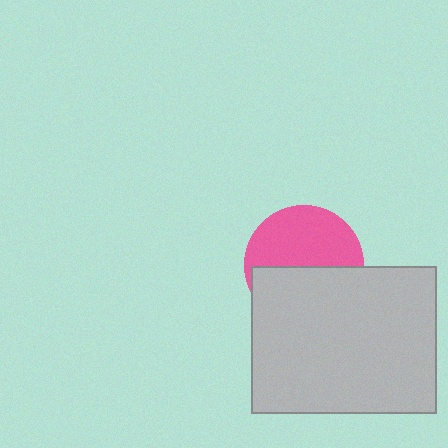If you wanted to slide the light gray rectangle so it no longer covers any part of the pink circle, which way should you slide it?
Slide it down — that is the most direct way to separate the two shapes.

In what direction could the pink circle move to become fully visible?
The pink circle could move up. That would shift it out from behind the light gray rectangle entirely.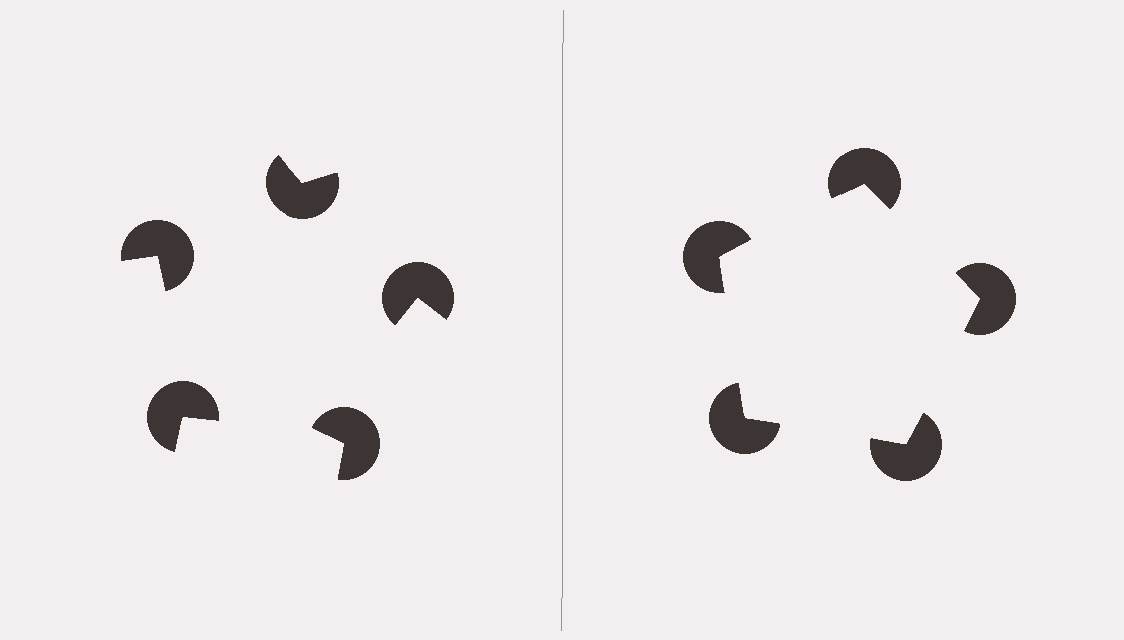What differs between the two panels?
The pac-man discs are positioned identically on both sides; only the wedge orientations differ. On the right they align to a pentagon; on the left they are misaligned.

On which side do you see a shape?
An illusory pentagon appears on the right side. On the left side the wedge cuts are rotated, so no coherent shape forms.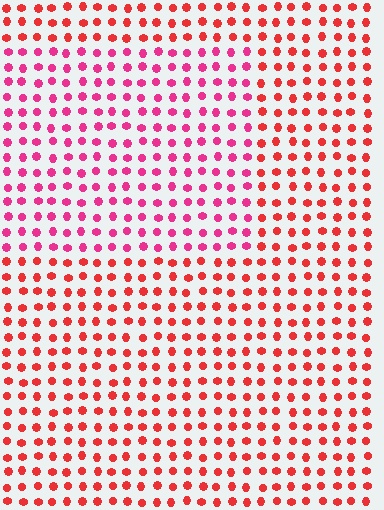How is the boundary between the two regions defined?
The boundary is defined purely by a slight shift in hue (about 30 degrees). Spacing, size, and orientation are identical on both sides.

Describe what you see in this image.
The image is filled with small red elements in a uniform arrangement. A rectangle-shaped region is visible where the elements are tinted to a slightly different hue, forming a subtle color boundary.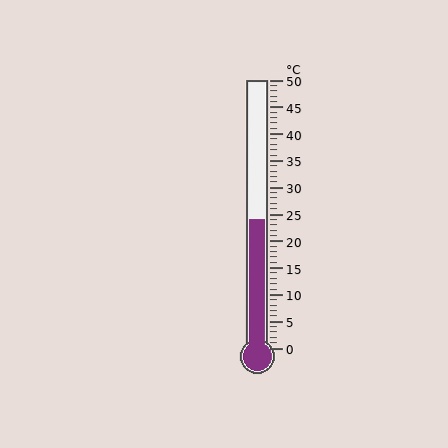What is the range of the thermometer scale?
The thermometer scale ranges from 0°C to 50°C.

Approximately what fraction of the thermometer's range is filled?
The thermometer is filled to approximately 50% of its range.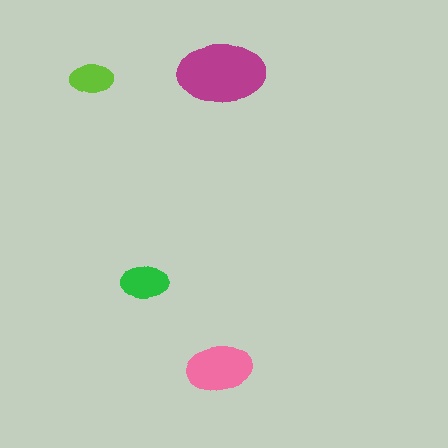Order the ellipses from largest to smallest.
the magenta one, the pink one, the green one, the lime one.